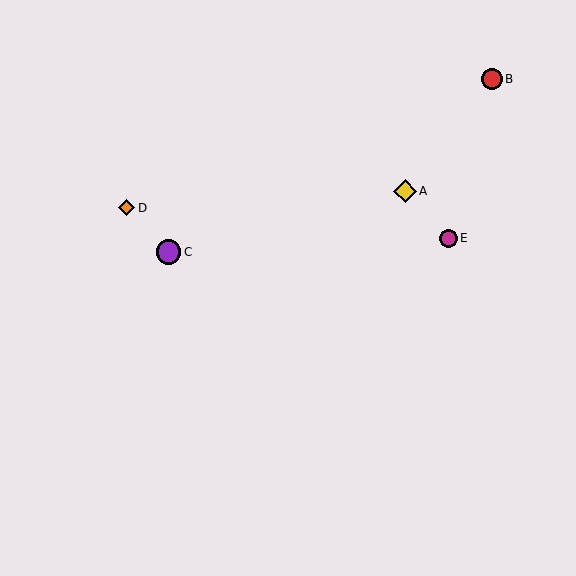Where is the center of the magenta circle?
The center of the magenta circle is at (448, 238).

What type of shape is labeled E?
Shape E is a magenta circle.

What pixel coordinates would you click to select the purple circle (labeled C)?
Click at (169, 252) to select the purple circle C.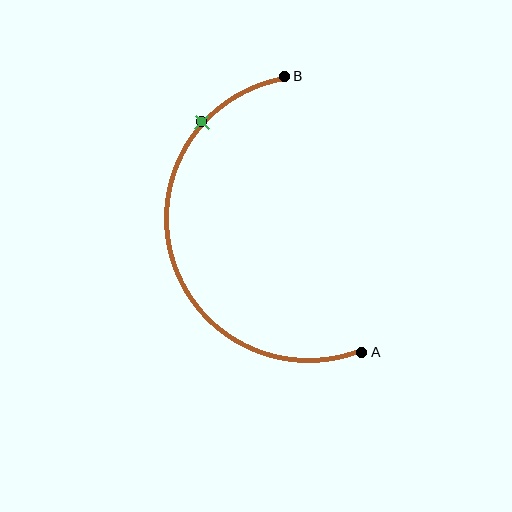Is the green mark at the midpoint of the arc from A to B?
No. The green mark lies on the arc but is closer to endpoint B. The arc midpoint would be at the point on the curve equidistant along the arc from both A and B.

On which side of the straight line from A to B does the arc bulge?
The arc bulges to the left of the straight line connecting A and B.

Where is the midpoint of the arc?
The arc midpoint is the point on the curve farthest from the straight line joining A and B. It sits to the left of that line.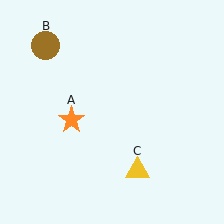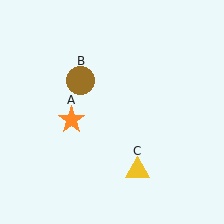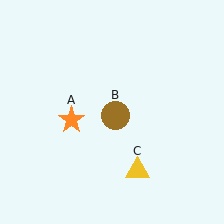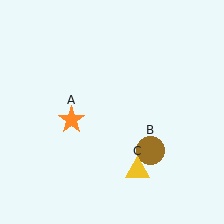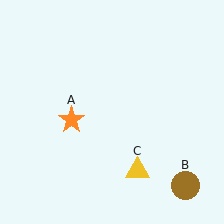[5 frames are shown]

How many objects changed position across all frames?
1 object changed position: brown circle (object B).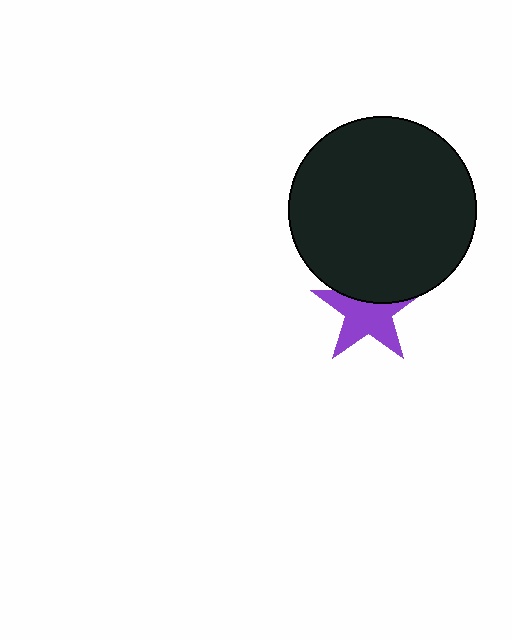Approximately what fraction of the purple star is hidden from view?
Roughly 35% of the purple star is hidden behind the black circle.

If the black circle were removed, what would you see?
You would see the complete purple star.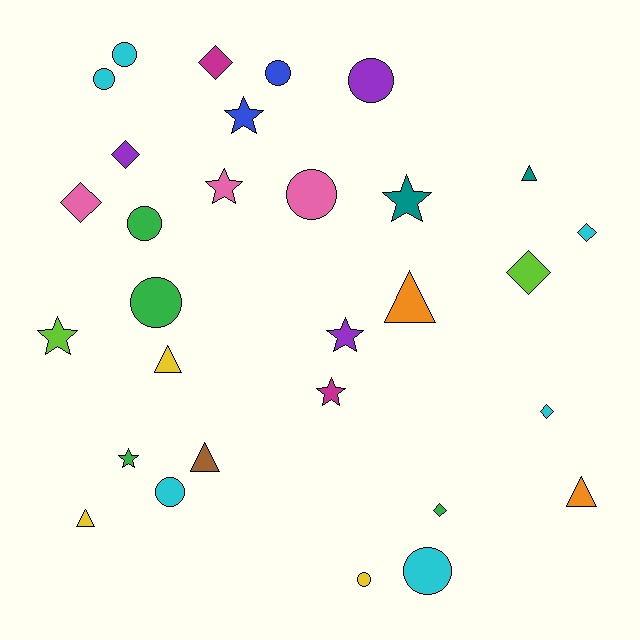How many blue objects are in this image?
There are 2 blue objects.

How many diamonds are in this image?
There are 7 diamonds.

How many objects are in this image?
There are 30 objects.